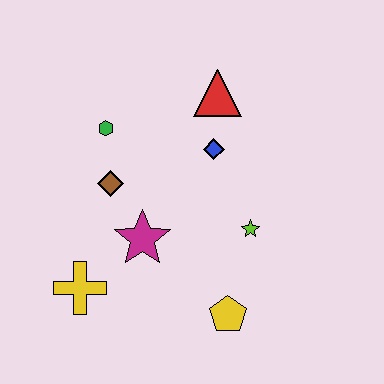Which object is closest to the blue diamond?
The red triangle is closest to the blue diamond.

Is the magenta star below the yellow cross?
No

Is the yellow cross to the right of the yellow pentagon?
No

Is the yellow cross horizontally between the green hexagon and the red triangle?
No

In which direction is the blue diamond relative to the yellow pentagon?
The blue diamond is above the yellow pentagon.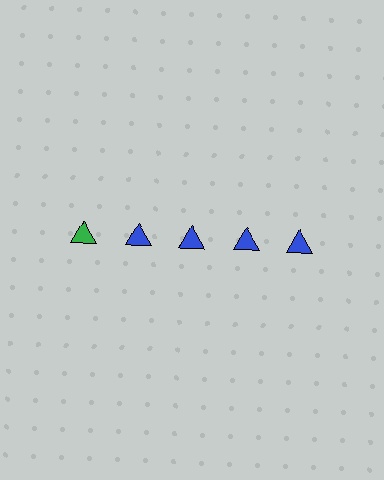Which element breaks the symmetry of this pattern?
The green triangle in the top row, leftmost column breaks the symmetry. All other shapes are blue triangles.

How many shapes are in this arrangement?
There are 5 shapes arranged in a grid pattern.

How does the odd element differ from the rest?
It has a different color: green instead of blue.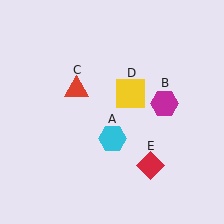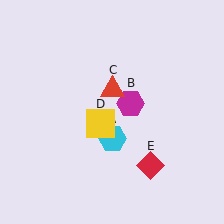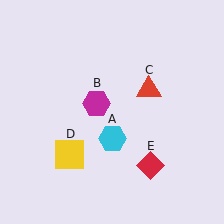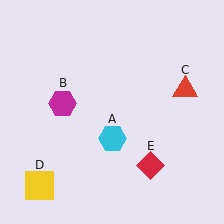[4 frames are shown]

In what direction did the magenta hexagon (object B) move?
The magenta hexagon (object B) moved left.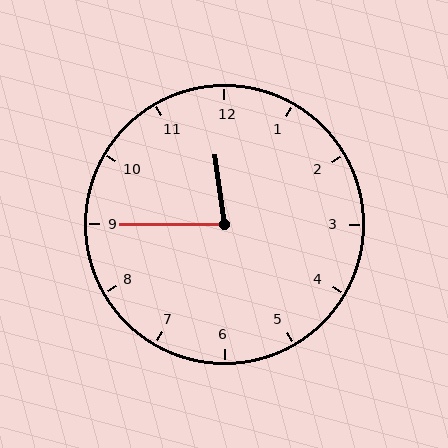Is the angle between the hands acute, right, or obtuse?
It is acute.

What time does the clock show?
11:45.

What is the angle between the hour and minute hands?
Approximately 82 degrees.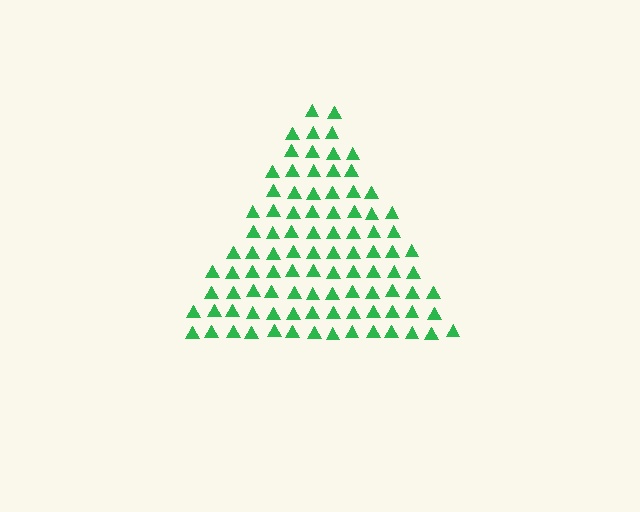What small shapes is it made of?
It is made of small triangles.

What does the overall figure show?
The overall figure shows a triangle.